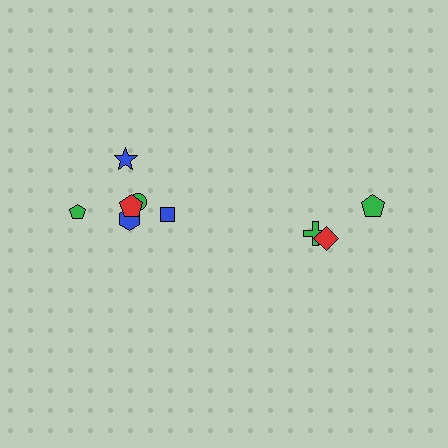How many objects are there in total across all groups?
There are 9 objects.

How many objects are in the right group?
There are 3 objects.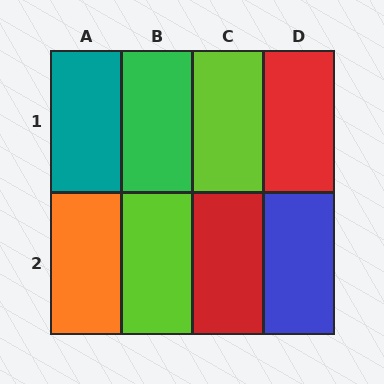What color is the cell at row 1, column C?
Lime.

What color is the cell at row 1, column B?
Green.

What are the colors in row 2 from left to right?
Orange, lime, red, blue.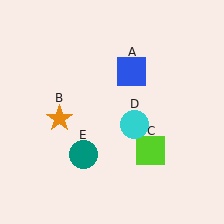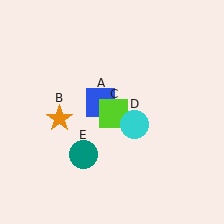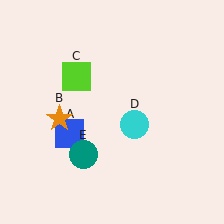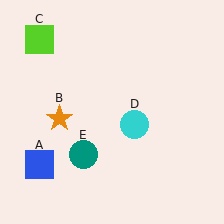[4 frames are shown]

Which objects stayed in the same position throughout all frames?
Orange star (object B) and cyan circle (object D) and teal circle (object E) remained stationary.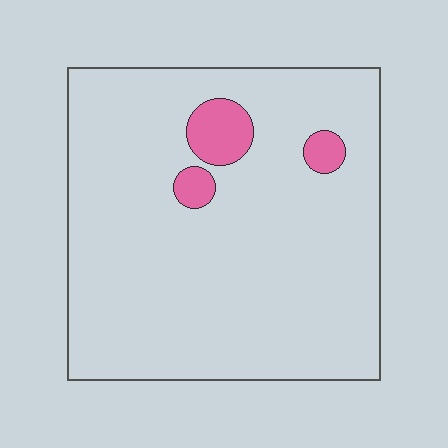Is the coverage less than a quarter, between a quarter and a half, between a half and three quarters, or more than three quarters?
Less than a quarter.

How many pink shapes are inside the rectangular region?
3.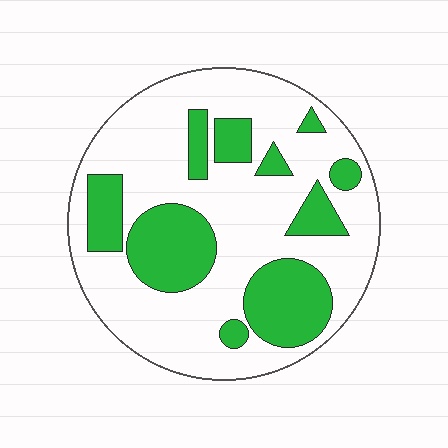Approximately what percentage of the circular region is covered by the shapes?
Approximately 30%.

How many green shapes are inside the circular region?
10.